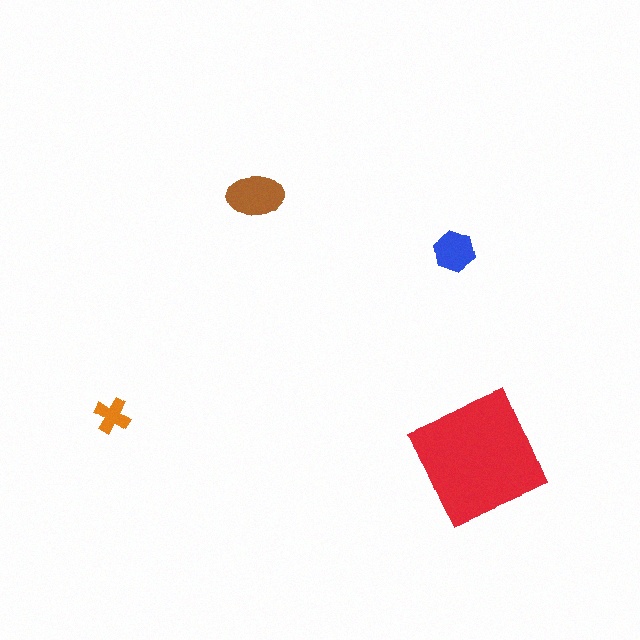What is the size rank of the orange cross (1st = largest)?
4th.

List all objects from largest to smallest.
The red square, the brown ellipse, the blue hexagon, the orange cross.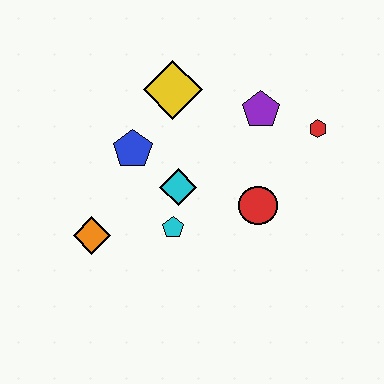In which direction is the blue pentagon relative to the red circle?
The blue pentagon is to the left of the red circle.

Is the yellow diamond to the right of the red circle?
No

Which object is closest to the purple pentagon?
The red hexagon is closest to the purple pentagon.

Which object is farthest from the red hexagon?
The orange diamond is farthest from the red hexagon.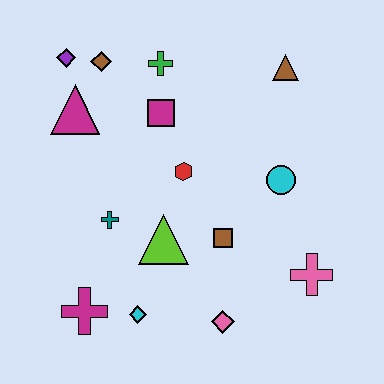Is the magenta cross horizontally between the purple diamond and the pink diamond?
Yes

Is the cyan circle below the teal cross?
No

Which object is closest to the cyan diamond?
The magenta cross is closest to the cyan diamond.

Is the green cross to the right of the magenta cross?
Yes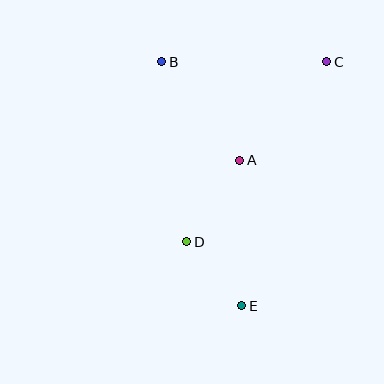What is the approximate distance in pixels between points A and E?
The distance between A and E is approximately 145 pixels.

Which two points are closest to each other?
Points D and E are closest to each other.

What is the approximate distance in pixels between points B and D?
The distance between B and D is approximately 182 pixels.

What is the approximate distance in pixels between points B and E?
The distance between B and E is approximately 257 pixels.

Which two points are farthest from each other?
Points C and E are farthest from each other.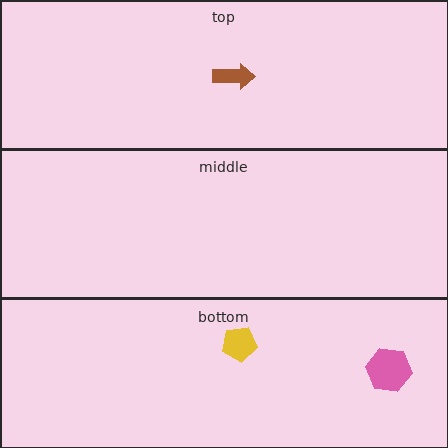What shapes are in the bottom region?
The yellow pentagon, the pink hexagon.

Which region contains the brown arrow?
The top region.